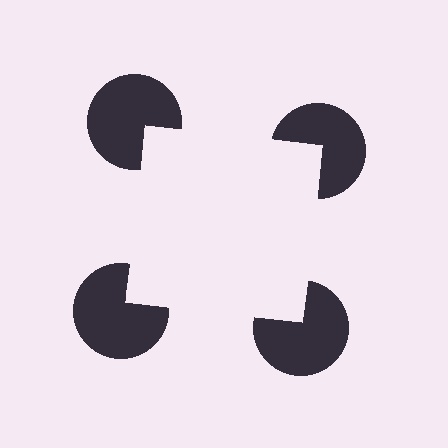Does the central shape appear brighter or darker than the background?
It typically appears slightly brighter than the background, even though no actual brightness change is drawn.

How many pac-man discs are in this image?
There are 4 — one at each vertex of the illusory square.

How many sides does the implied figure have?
4 sides.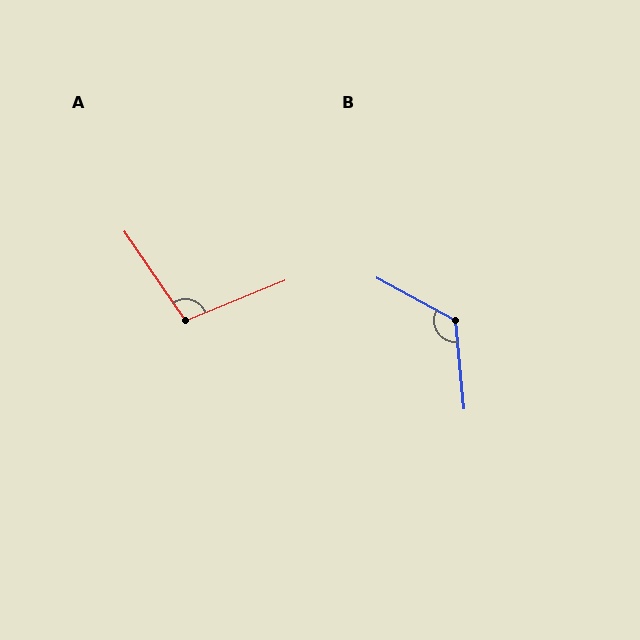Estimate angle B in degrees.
Approximately 124 degrees.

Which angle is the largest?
B, at approximately 124 degrees.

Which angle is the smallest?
A, at approximately 102 degrees.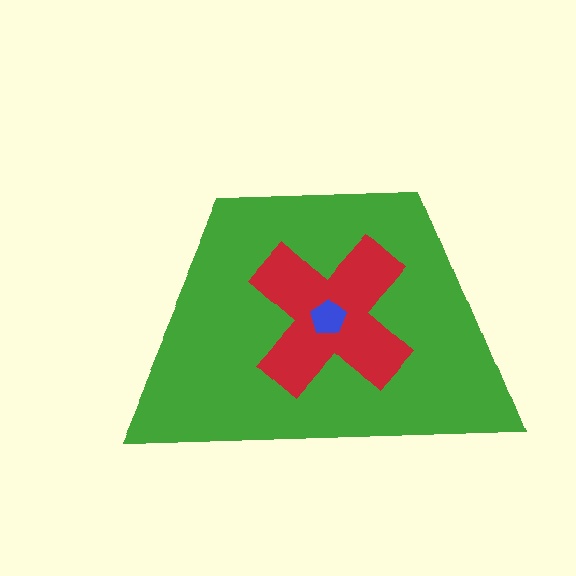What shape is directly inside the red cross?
The blue pentagon.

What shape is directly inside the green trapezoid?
The red cross.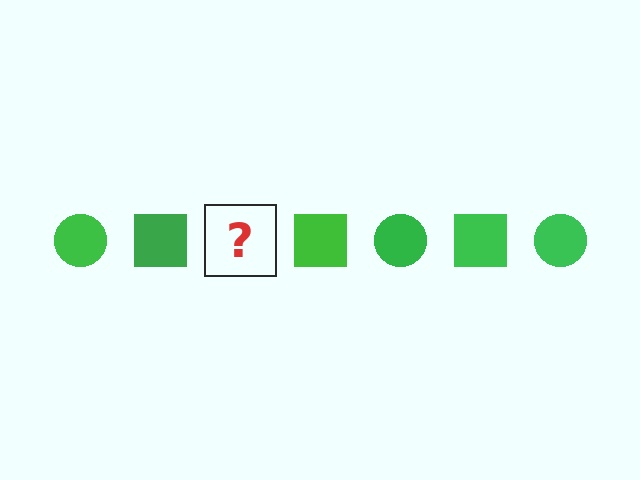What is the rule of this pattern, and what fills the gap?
The rule is that the pattern cycles through circle, square shapes in green. The gap should be filled with a green circle.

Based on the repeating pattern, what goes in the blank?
The blank should be a green circle.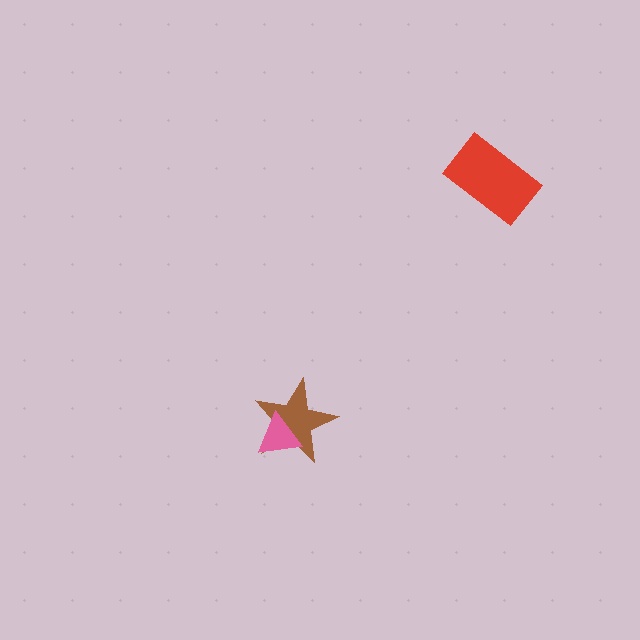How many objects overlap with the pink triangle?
1 object overlaps with the pink triangle.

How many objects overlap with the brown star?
1 object overlaps with the brown star.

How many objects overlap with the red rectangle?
0 objects overlap with the red rectangle.